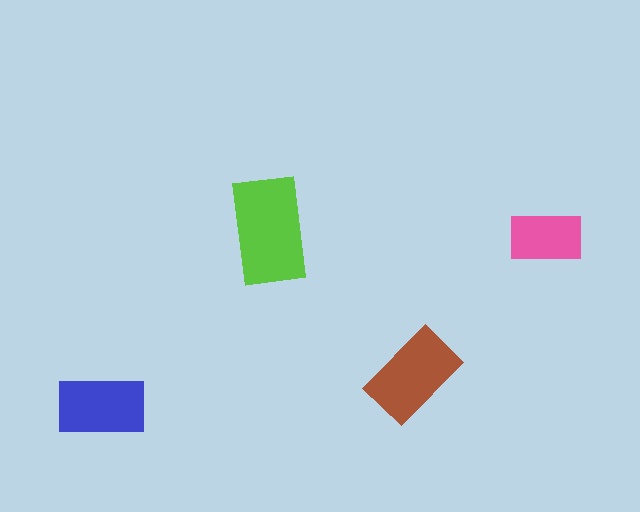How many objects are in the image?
There are 4 objects in the image.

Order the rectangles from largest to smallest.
the lime one, the brown one, the blue one, the pink one.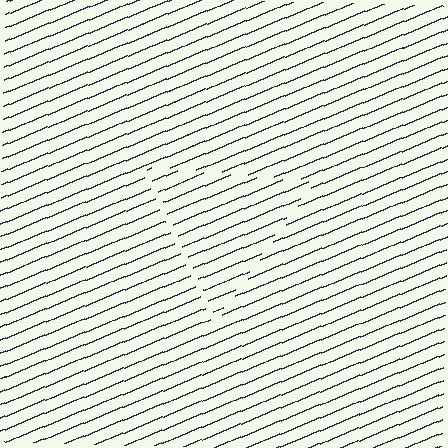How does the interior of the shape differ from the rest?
The interior of the shape contains the same grating, shifted by half a period — the contour is defined by the phase discontinuity where line-ends from the inner and outer gratings abut.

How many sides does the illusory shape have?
3 sides — the line-ends trace a triangle.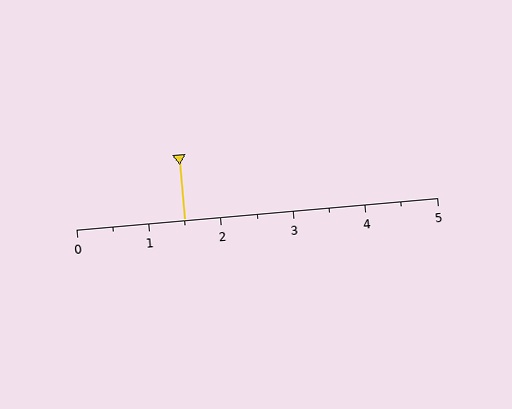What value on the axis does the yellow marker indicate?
The marker indicates approximately 1.5.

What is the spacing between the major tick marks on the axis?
The major ticks are spaced 1 apart.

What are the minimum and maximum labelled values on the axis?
The axis runs from 0 to 5.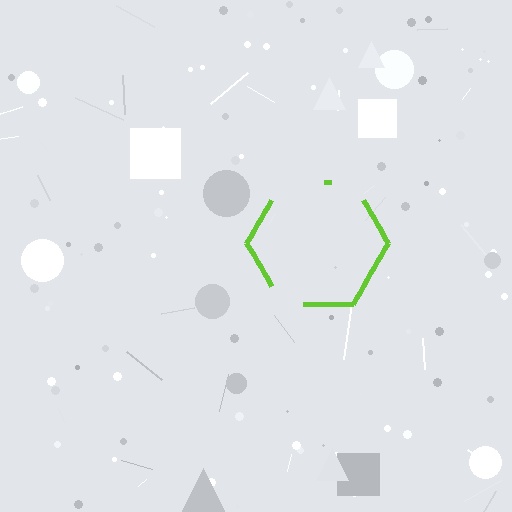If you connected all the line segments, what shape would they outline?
They would outline a hexagon.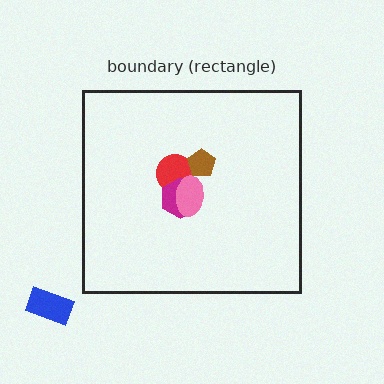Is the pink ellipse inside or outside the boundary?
Inside.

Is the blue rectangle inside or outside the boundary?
Outside.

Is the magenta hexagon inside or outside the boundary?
Inside.